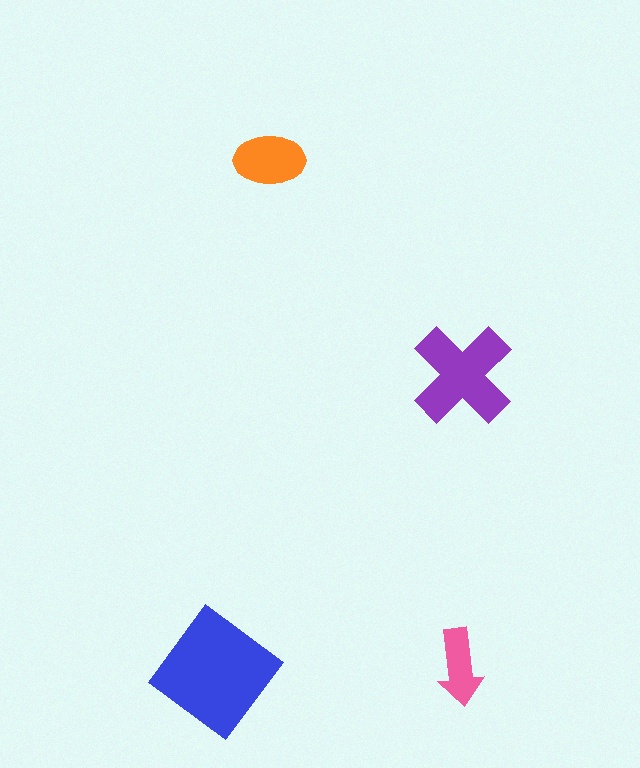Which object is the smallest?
The pink arrow.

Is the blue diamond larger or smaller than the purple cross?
Larger.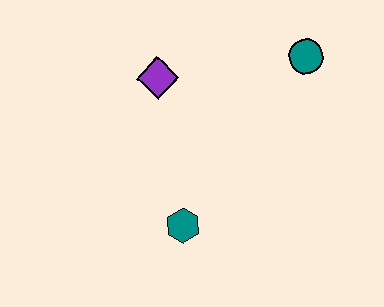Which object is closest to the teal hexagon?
The purple diamond is closest to the teal hexagon.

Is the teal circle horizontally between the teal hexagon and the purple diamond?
No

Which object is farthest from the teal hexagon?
The teal circle is farthest from the teal hexagon.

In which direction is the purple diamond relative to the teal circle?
The purple diamond is to the left of the teal circle.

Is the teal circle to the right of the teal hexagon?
Yes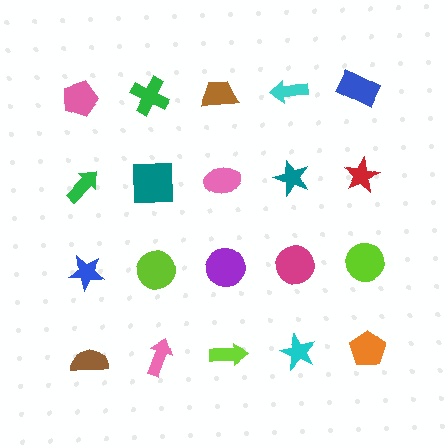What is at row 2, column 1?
A green arrow.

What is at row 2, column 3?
A pink ellipse.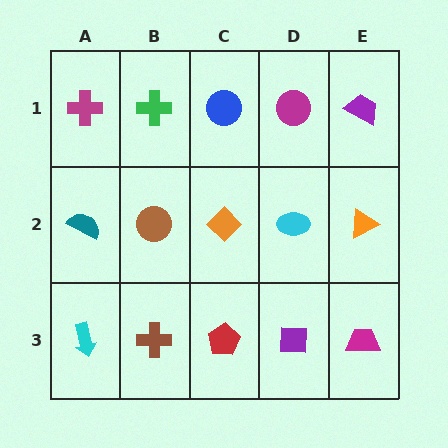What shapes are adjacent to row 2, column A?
A magenta cross (row 1, column A), a cyan arrow (row 3, column A), a brown circle (row 2, column B).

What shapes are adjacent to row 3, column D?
A cyan ellipse (row 2, column D), a red pentagon (row 3, column C), a magenta trapezoid (row 3, column E).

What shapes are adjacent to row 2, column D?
A magenta circle (row 1, column D), a purple square (row 3, column D), an orange diamond (row 2, column C), an orange triangle (row 2, column E).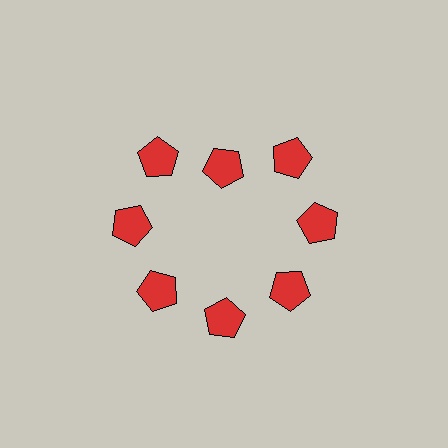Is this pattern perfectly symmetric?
No. The 8 red pentagons are arranged in a ring, but one element near the 12 o'clock position is pulled inward toward the center, breaking the 8-fold rotational symmetry.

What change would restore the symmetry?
The symmetry would be restored by moving it outward, back onto the ring so that all 8 pentagons sit at equal angles and equal distance from the center.